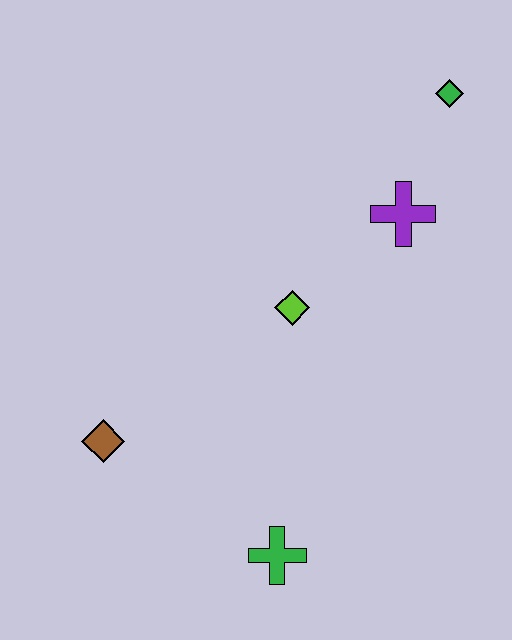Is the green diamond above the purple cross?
Yes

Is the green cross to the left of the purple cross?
Yes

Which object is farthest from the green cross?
The green diamond is farthest from the green cross.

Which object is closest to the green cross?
The brown diamond is closest to the green cross.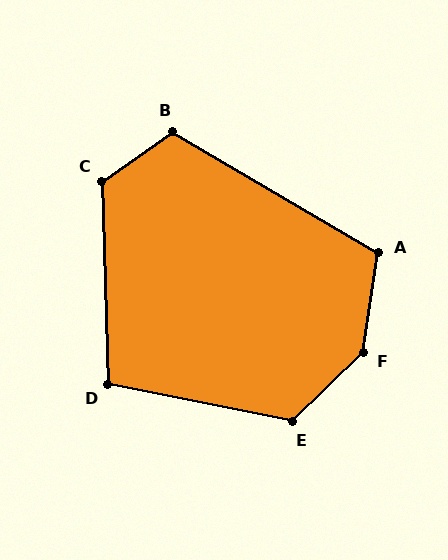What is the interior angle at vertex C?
Approximately 124 degrees (obtuse).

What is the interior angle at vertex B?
Approximately 115 degrees (obtuse).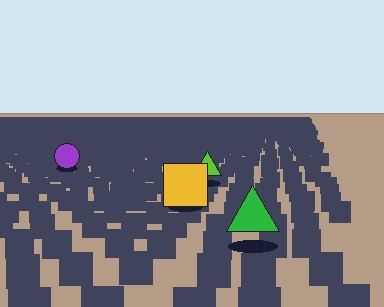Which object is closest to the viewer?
The green triangle is closest. The texture marks near it are larger and more spread out.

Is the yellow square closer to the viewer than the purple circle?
Yes. The yellow square is closer — you can tell from the texture gradient: the ground texture is coarser near it.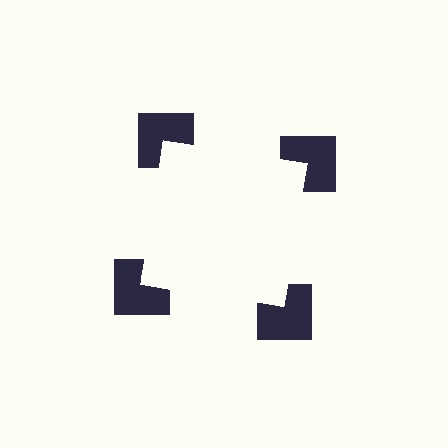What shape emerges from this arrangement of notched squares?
An illusory square — its edges are inferred from the aligned wedge cuts in the notched squares, not physically drawn.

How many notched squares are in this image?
There are 4 — one at each vertex of the illusory square.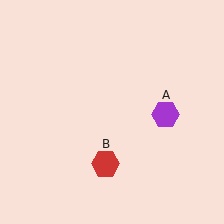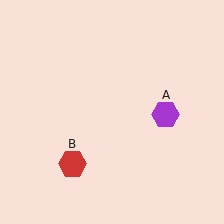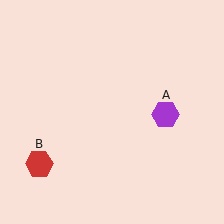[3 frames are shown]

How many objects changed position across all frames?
1 object changed position: red hexagon (object B).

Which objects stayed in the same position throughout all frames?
Purple hexagon (object A) remained stationary.